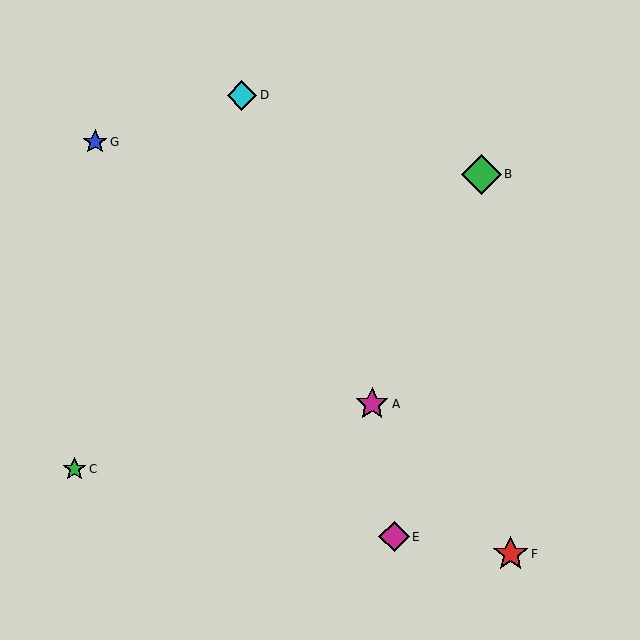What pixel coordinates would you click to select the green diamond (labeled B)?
Click at (481, 174) to select the green diamond B.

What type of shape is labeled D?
Shape D is a cyan diamond.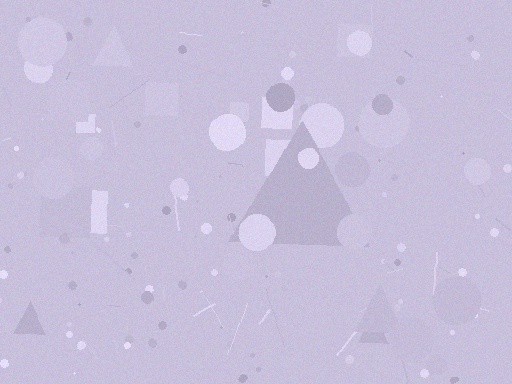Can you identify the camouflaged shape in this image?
The camouflaged shape is a triangle.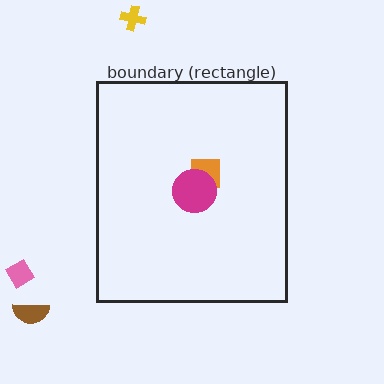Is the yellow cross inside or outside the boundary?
Outside.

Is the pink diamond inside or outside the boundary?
Outside.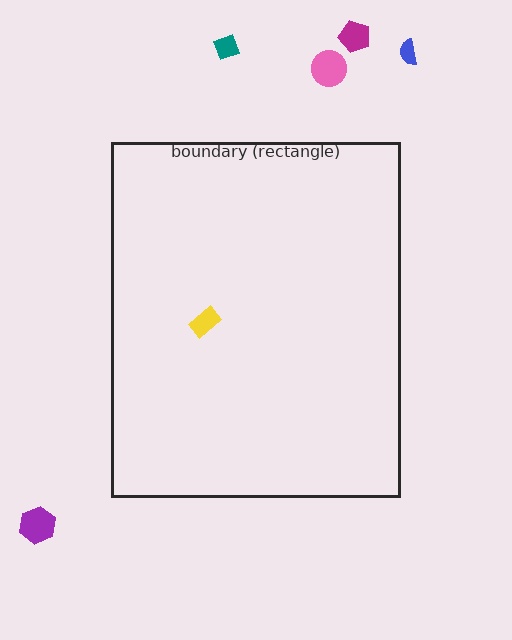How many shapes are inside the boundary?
1 inside, 5 outside.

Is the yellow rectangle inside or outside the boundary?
Inside.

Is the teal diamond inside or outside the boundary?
Outside.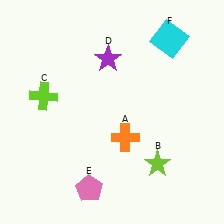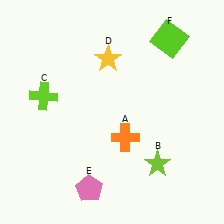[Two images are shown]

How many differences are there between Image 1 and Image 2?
There are 2 differences between the two images.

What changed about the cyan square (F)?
In Image 1, F is cyan. In Image 2, it changed to lime.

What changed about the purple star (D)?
In Image 1, D is purple. In Image 2, it changed to yellow.